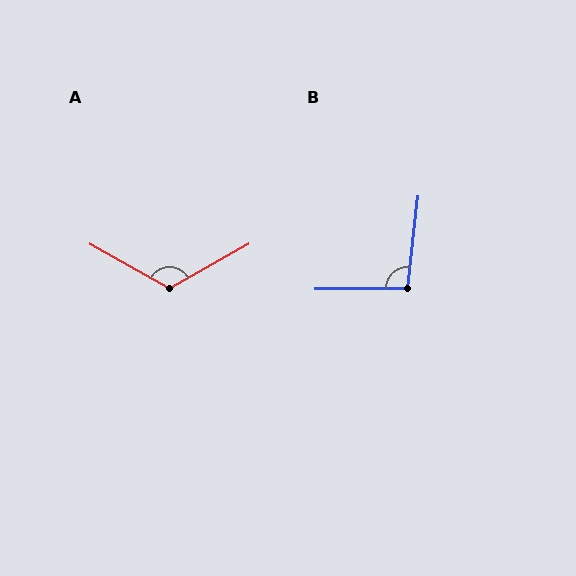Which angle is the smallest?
B, at approximately 97 degrees.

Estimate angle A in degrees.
Approximately 121 degrees.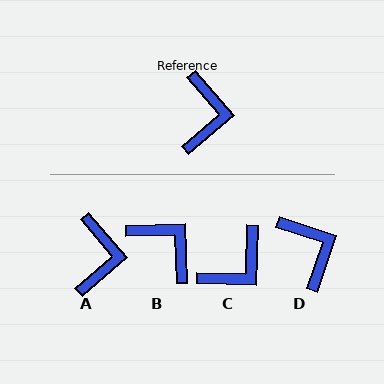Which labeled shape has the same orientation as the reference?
A.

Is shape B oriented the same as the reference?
No, it is off by about 52 degrees.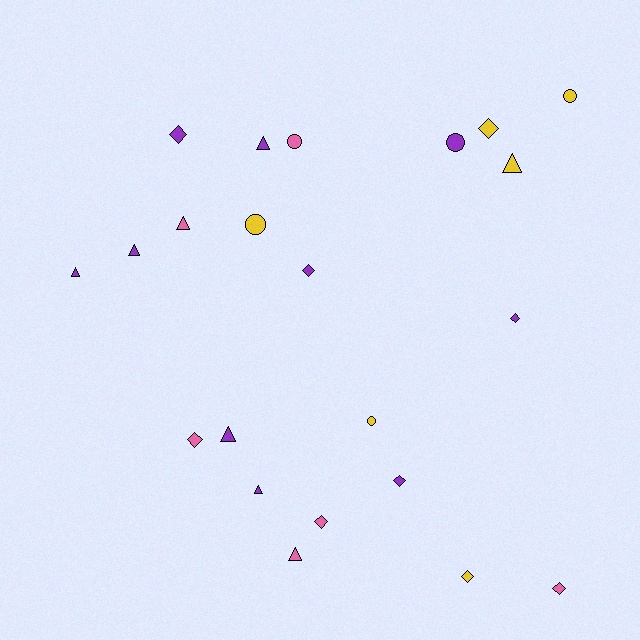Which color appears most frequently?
Purple, with 10 objects.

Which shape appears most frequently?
Diamond, with 9 objects.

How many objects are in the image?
There are 22 objects.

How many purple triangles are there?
There are 5 purple triangles.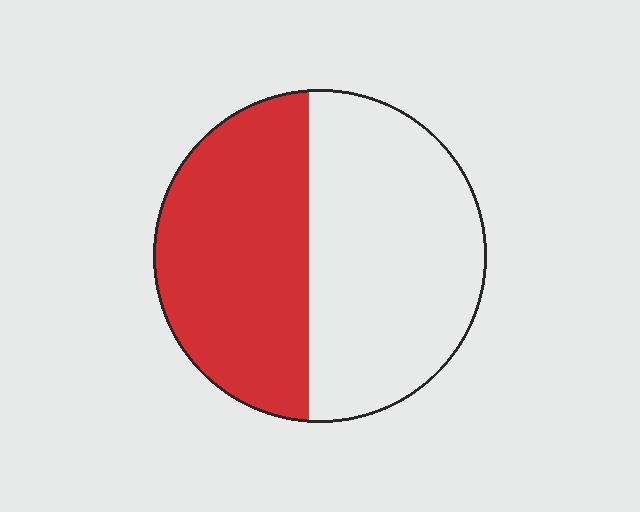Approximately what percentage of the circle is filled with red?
Approximately 45%.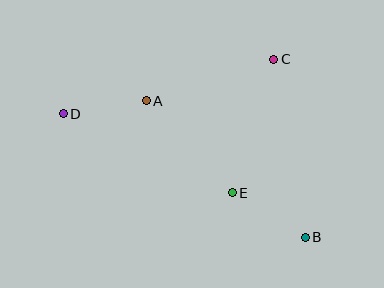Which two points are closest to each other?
Points A and D are closest to each other.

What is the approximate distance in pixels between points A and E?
The distance between A and E is approximately 126 pixels.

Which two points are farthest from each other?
Points B and D are farthest from each other.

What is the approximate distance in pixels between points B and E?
The distance between B and E is approximately 85 pixels.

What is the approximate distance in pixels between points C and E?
The distance between C and E is approximately 140 pixels.